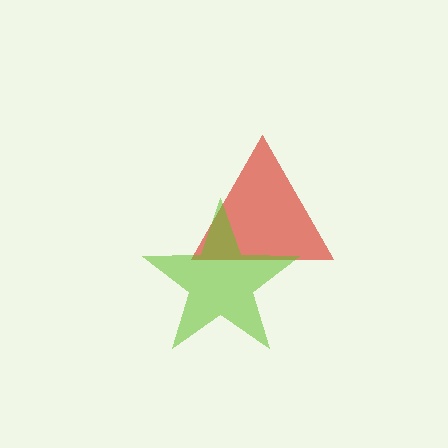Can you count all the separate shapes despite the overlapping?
Yes, there are 2 separate shapes.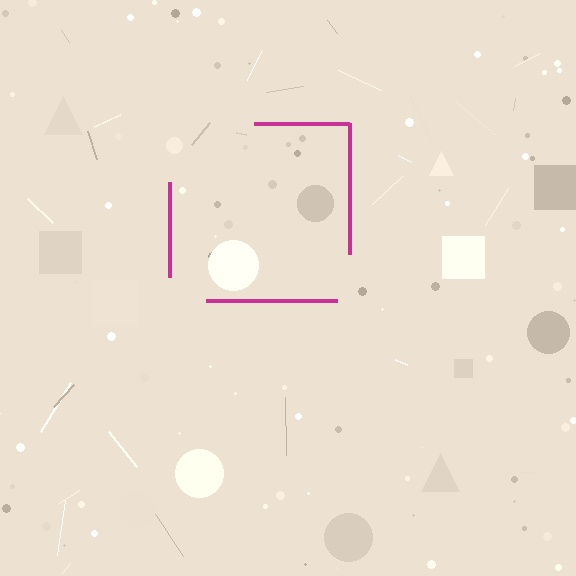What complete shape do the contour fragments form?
The contour fragments form a square.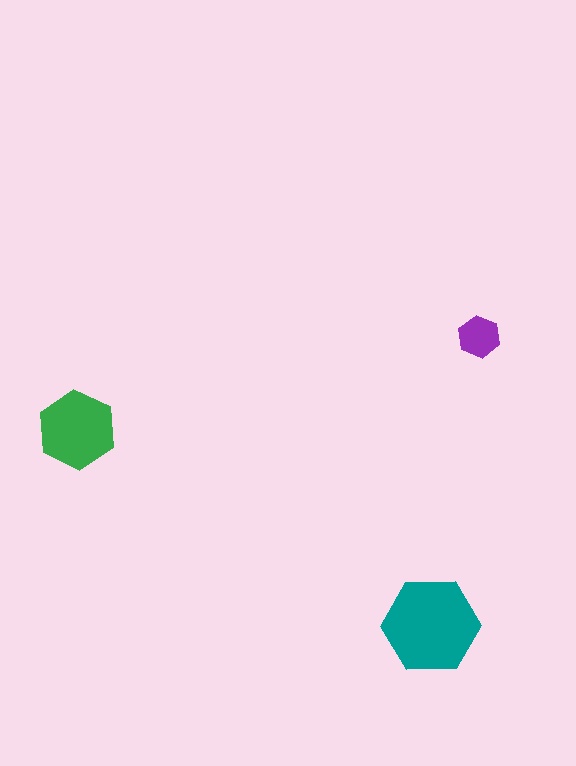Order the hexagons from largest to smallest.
the teal one, the green one, the purple one.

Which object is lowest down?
The teal hexagon is bottommost.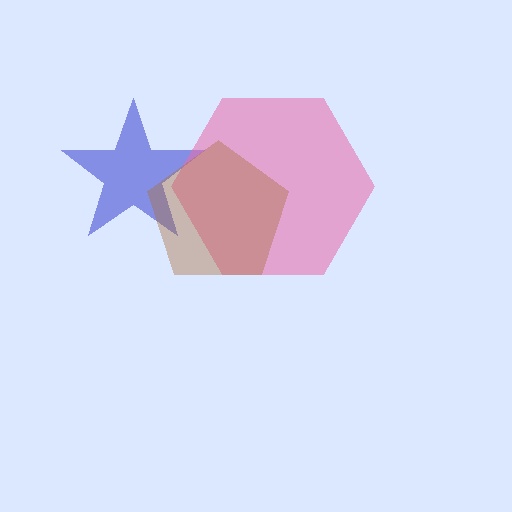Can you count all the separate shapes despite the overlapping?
Yes, there are 3 separate shapes.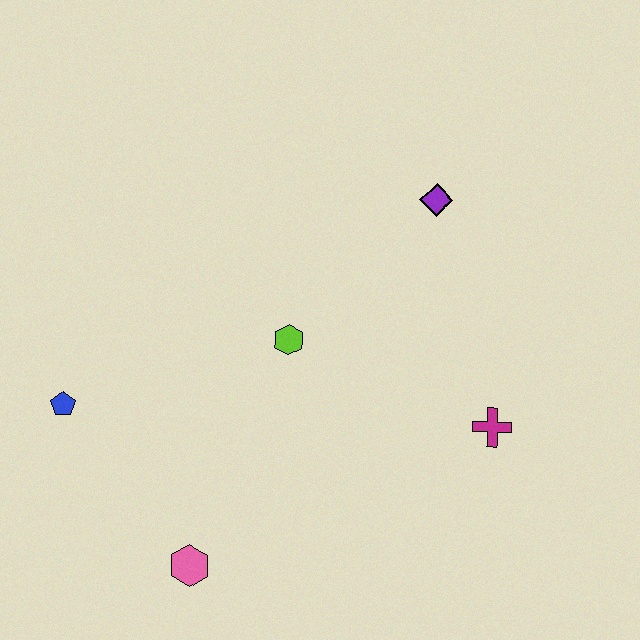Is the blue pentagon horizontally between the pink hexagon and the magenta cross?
No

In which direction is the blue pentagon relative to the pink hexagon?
The blue pentagon is above the pink hexagon.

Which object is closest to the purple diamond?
The lime hexagon is closest to the purple diamond.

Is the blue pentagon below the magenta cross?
No